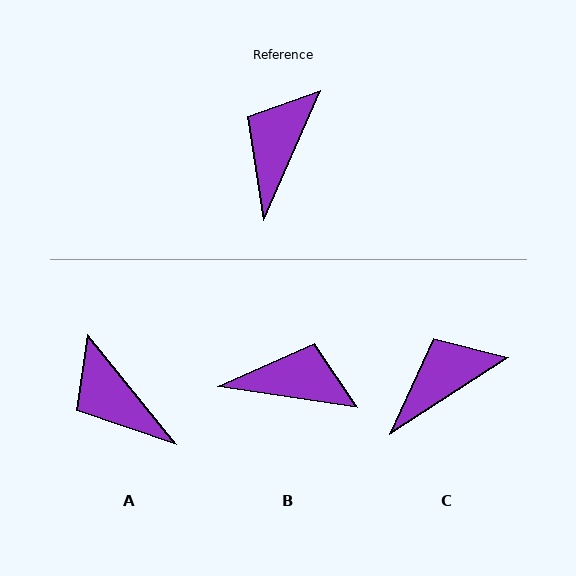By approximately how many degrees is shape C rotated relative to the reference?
Approximately 33 degrees clockwise.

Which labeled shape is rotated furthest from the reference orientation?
B, about 75 degrees away.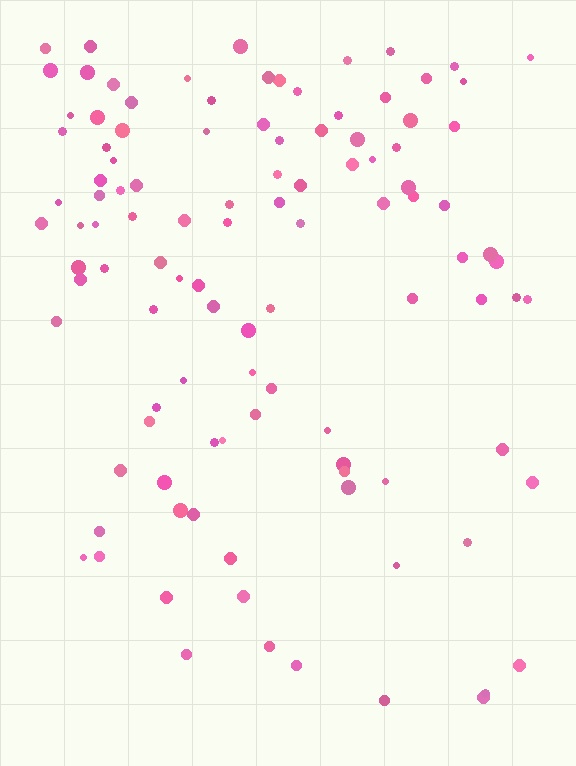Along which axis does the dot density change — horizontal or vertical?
Vertical.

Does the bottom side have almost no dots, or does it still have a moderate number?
Still a moderate number, just noticeably fewer than the top.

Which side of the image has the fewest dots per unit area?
The bottom.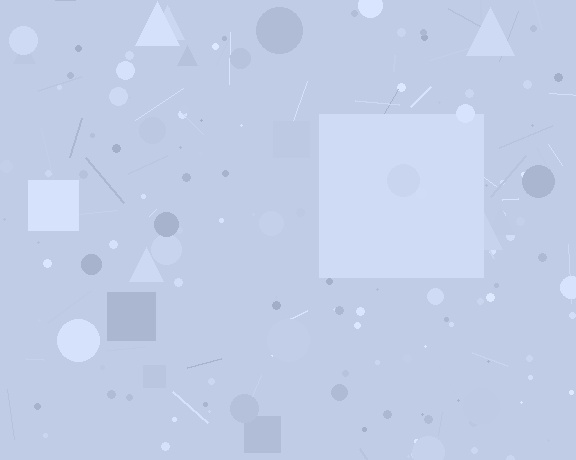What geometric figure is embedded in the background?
A square is embedded in the background.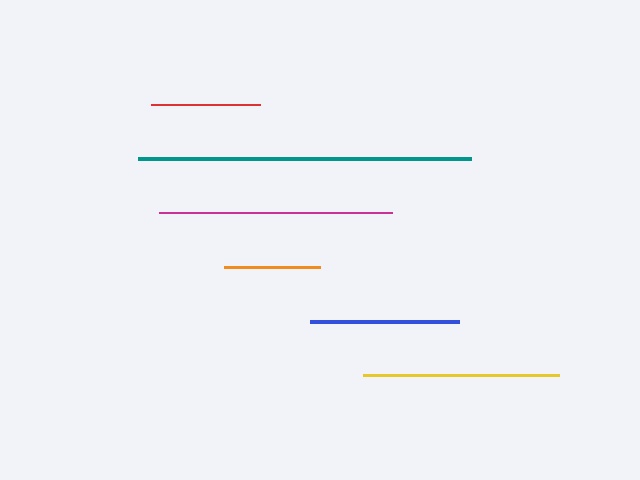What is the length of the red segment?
The red segment is approximately 109 pixels long.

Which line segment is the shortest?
The orange line is the shortest at approximately 97 pixels.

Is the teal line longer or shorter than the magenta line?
The teal line is longer than the magenta line.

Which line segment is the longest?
The teal line is the longest at approximately 333 pixels.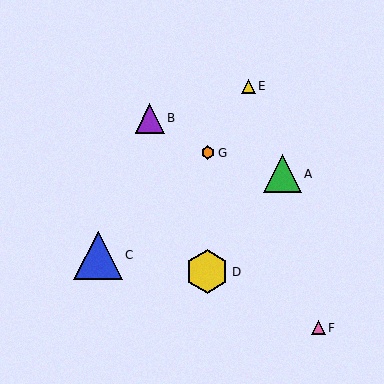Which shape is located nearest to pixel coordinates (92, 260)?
The blue triangle (labeled C) at (98, 255) is nearest to that location.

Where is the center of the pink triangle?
The center of the pink triangle is at (318, 328).